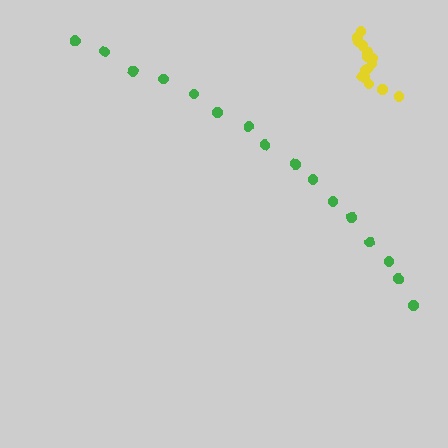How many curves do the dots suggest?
There are 2 distinct paths.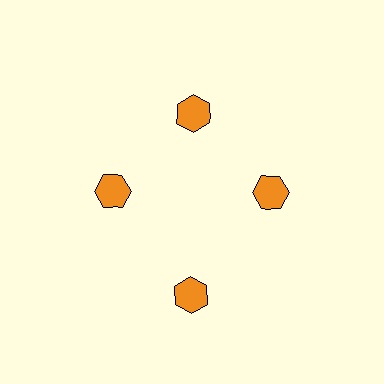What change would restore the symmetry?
The symmetry would be restored by moving it inward, back onto the ring so that all 4 hexagons sit at equal angles and equal distance from the center.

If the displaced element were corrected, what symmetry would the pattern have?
It would have 4-fold rotational symmetry — the pattern would map onto itself every 90 degrees.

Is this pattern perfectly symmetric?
No. The 4 orange hexagons are arranged in a ring, but one element near the 6 o'clock position is pushed outward from the center, breaking the 4-fold rotational symmetry.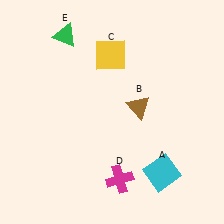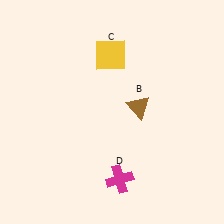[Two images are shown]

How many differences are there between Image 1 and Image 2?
There are 2 differences between the two images.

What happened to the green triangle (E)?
The green triangle (E) was removed in Image 2. It was in the top-left area of Image 1.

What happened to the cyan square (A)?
The cyan square (A) was removed in Image 2. It was in the bottom-right area of Image 1.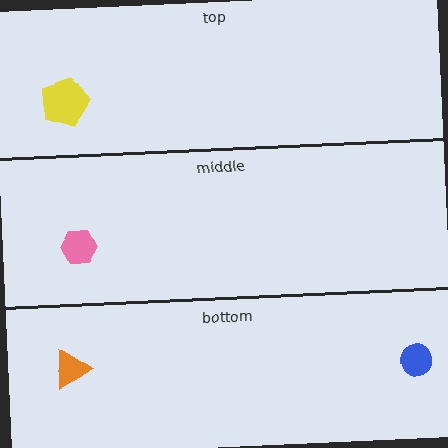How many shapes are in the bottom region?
2.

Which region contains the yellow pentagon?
The top region.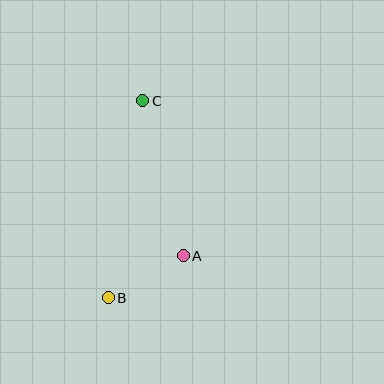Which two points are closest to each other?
Points A and B are closest to each other.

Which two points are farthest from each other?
Points B and C are farthest from each other.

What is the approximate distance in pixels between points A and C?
The distance between A and C is approximately 160 pixels.